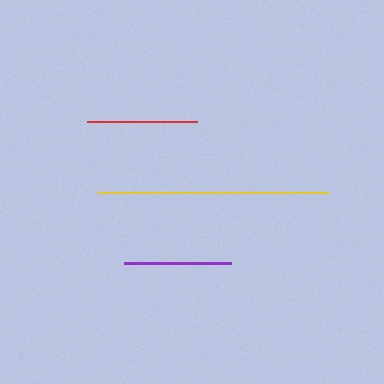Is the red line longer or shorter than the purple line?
The red line is longer than the purple line.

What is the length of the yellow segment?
The yellow segment is approximately 230 pixels long.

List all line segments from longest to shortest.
From longest to shortest: yellow, red, purple.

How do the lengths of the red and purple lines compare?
The red and purple lines are approximately the same length.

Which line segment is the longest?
The yellow line is the longest at approximately 230 pixels.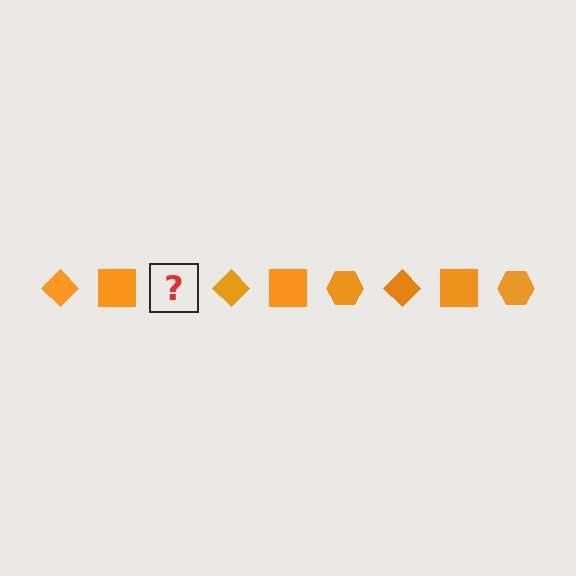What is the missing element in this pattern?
The missing element is an orange hexagon.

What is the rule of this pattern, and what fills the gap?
The rule is that the pattern cycles through diamond, square, hexagon shapes in orange. The gap should be filled with an orange hexagon.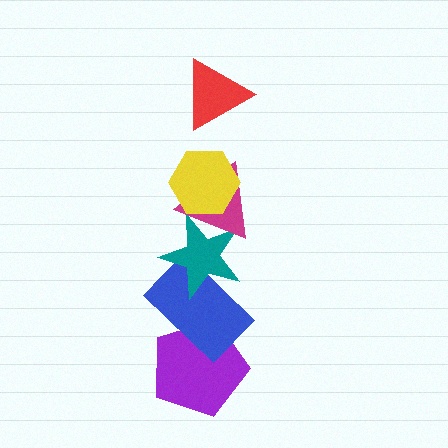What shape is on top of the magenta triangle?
The yellow hexagon is on top of the magenta triangle.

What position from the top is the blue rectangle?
The blue rectangle is 5th from the top.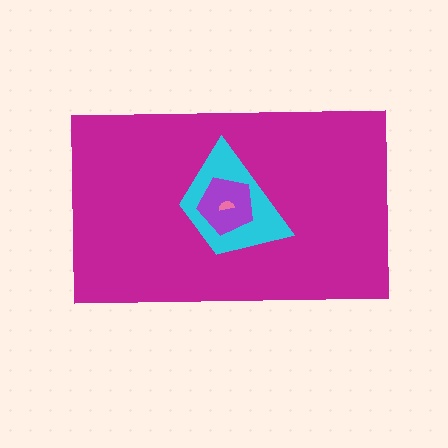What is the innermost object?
The pink semicircle.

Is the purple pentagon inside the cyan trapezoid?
Yes.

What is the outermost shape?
The magenta rectangle.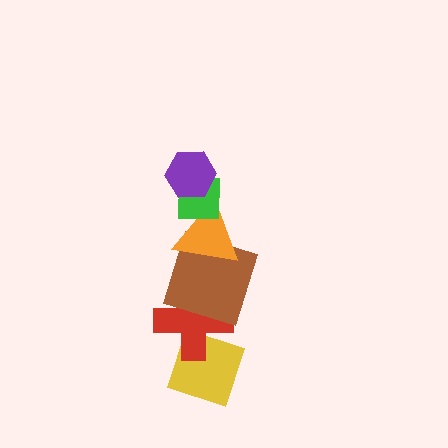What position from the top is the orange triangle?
The orange triangle is 3rd from the top.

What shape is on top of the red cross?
The brown square is on top of the red cross.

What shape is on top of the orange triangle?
The green square is on top of the orange triangle.